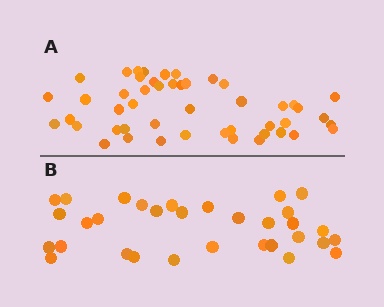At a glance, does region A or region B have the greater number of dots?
Region A (the top region) has more dots.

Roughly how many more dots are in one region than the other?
Region A has approximately 15 more dots than region B.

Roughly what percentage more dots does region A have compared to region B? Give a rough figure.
About 50% more.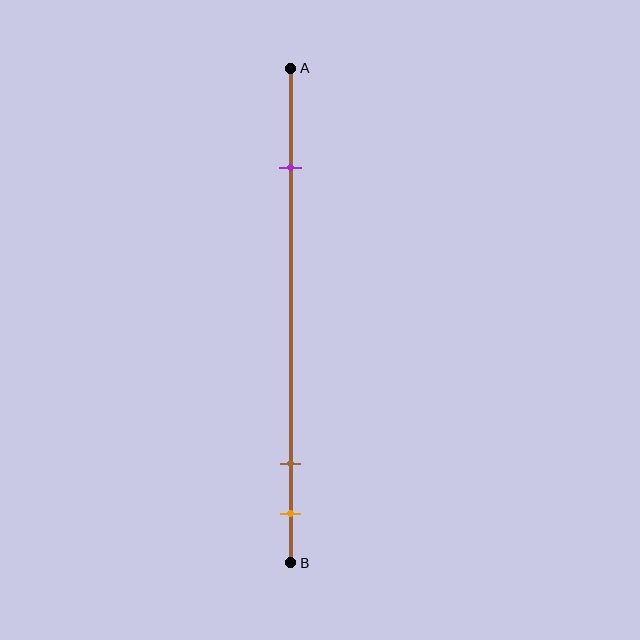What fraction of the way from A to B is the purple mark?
The purple mark is approximately 20% (0.2) of the way from A to B.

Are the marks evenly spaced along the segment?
No, the marks are not evenly spaced.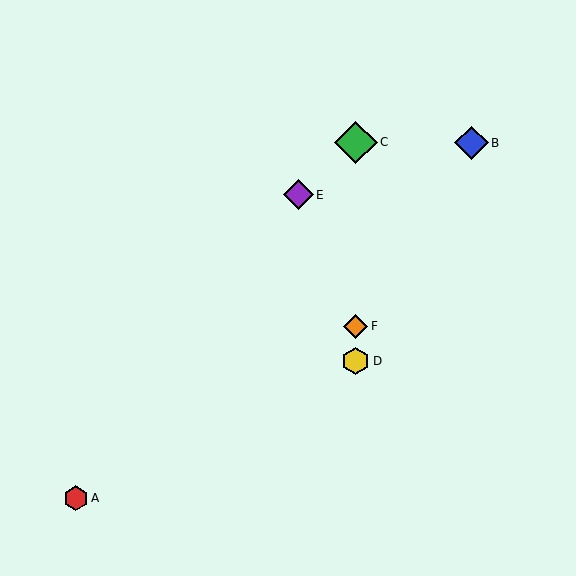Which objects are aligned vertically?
Objects C, D, F are aligned vertically.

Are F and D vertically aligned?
Yes, both are at x≈356.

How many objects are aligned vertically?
3 objects (C, D, F) are aligned vertically.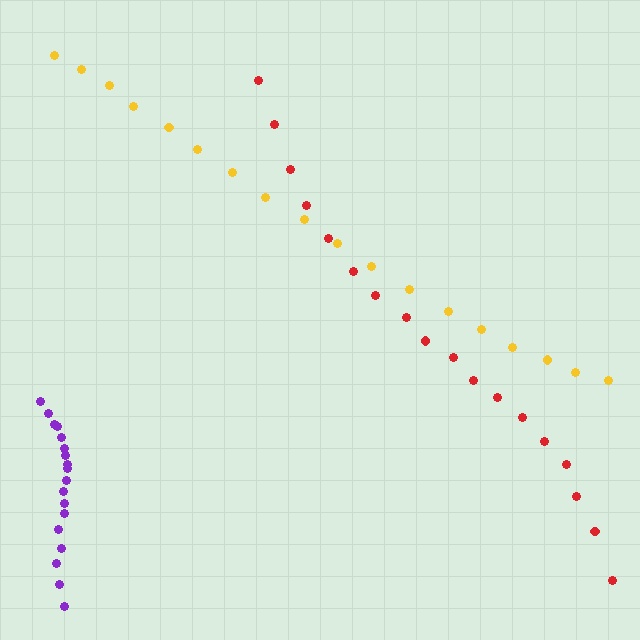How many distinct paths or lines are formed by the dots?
There are 3 distinct paths.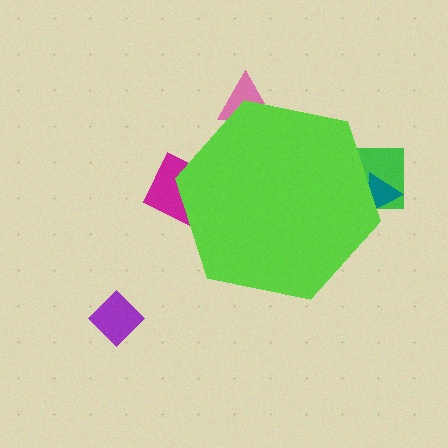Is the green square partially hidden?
Yes, the green square is partially hidden behind the lime hexagon.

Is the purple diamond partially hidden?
No, the purple diamond is fully visible.